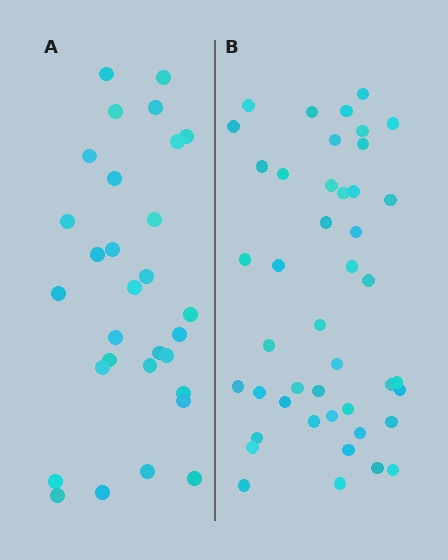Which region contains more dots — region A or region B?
Region B (the right region) has more dots.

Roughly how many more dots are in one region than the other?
Region B has approximately 15 more dots than region A.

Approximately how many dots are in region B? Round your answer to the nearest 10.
About 40 dots. (The exact count is 44, which rounds to 40.)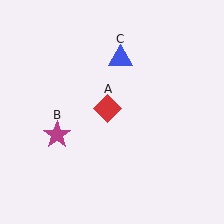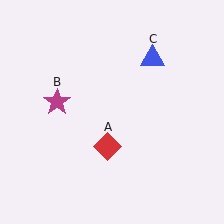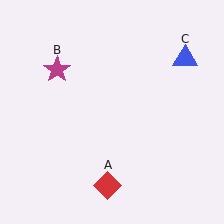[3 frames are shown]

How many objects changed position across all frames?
3 objects changed position: red diamond (object A), magenta star (object B), blue triangle (object C).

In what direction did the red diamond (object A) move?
The red diamond (object A) moved down.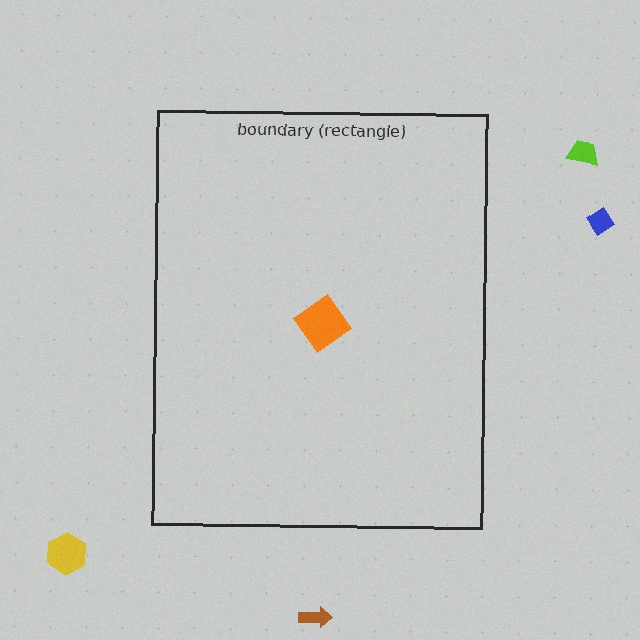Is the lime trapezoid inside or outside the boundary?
Outside.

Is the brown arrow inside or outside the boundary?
Outside.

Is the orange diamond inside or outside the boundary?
Inside.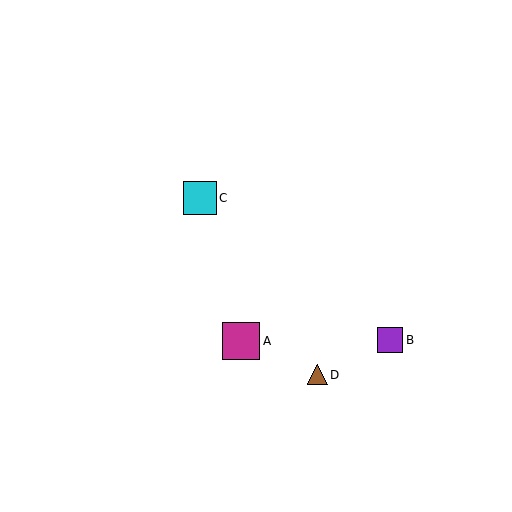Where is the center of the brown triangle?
The center of the brown triangle is at (317, 375).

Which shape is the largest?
The magenta square (labeled A) is the largest.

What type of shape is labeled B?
Shape B is a purple square.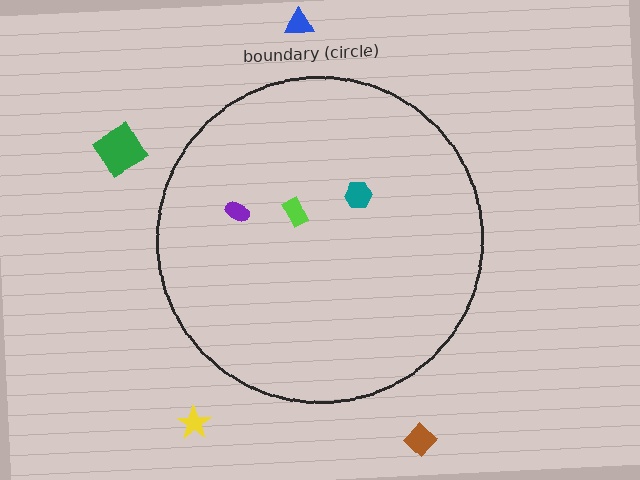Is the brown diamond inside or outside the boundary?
Outside.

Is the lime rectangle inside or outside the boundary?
Inside.